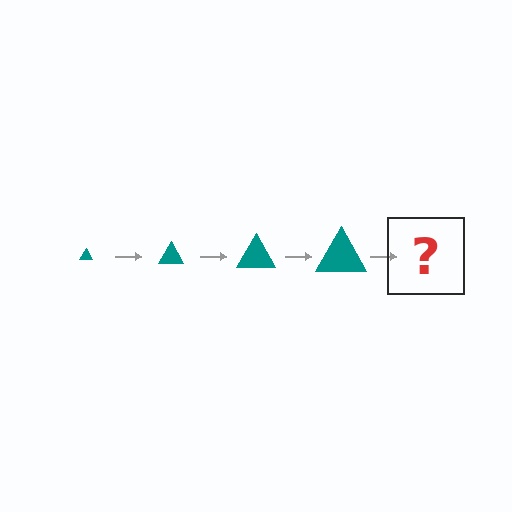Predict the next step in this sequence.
The next step is a teal triangle, larger than the previous one.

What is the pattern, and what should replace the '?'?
The pattern is that the triangle gets progressively larger each step. The '?' should be a teal triangle, larger than the previous one.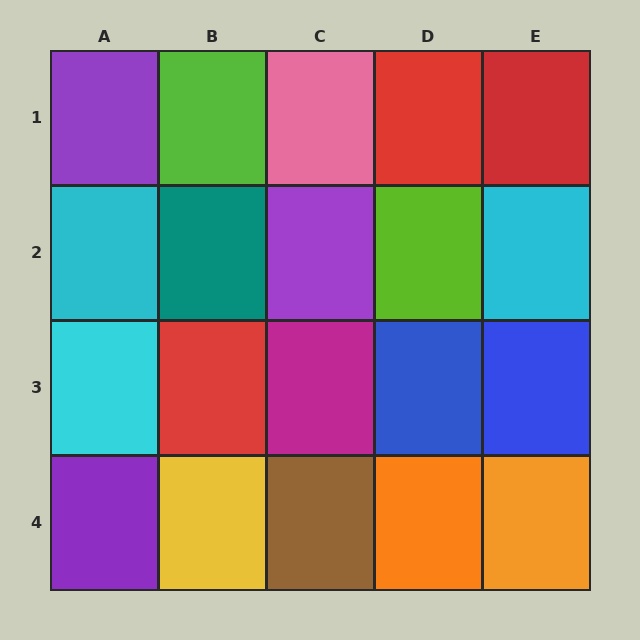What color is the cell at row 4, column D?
Orange.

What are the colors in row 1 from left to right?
Purple, lime, pink, red, red.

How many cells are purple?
3 cells are purple.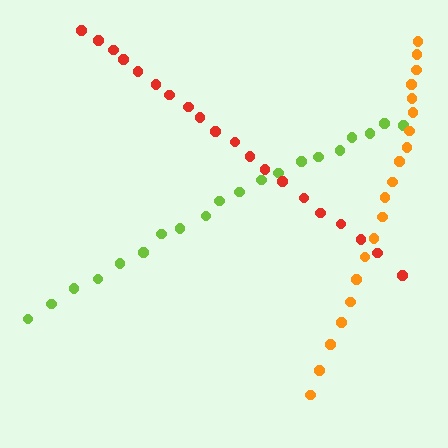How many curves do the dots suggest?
There are 3 distinct paths.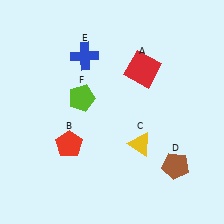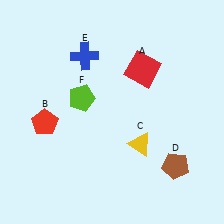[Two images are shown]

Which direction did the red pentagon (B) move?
The red pentagon (B) moved left.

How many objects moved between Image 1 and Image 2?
1 object moved between the two images.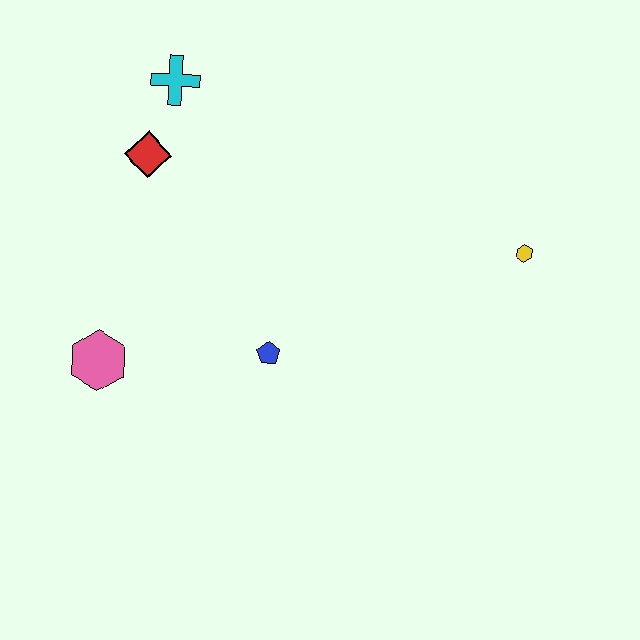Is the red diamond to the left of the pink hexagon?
No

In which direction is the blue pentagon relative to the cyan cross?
The blue pentagon is below the cyan cross.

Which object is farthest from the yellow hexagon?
The pink hexagon is farthest from the yellow hexagon.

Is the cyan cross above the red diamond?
Yes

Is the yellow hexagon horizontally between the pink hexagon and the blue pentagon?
No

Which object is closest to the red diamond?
The cyan cross is closest to the red diamond.